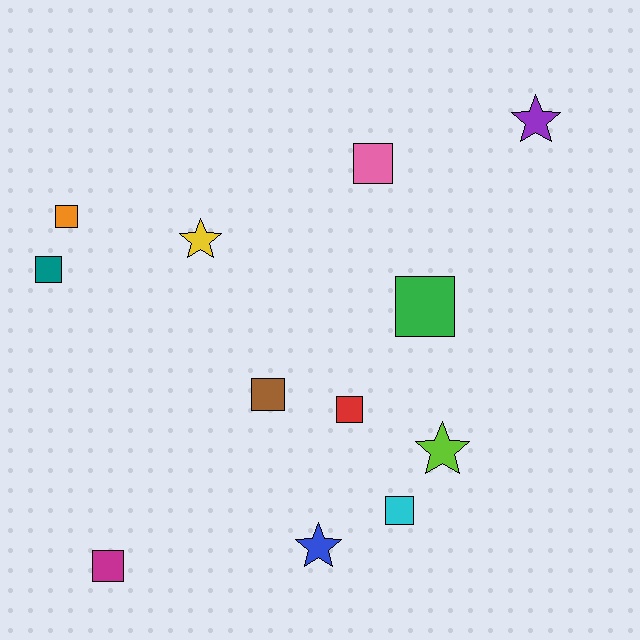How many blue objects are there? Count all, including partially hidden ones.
There is 1 blue object.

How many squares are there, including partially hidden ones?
There are 8 squares.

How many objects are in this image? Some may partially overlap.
There are 12 objects.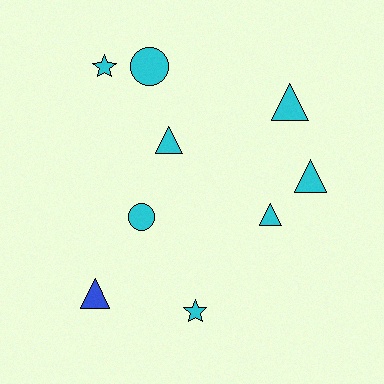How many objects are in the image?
There are 9 objects.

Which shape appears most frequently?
Triangle, with 5 objects.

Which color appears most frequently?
Cyan, with 8 objects.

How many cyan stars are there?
There are 2 cyan stars.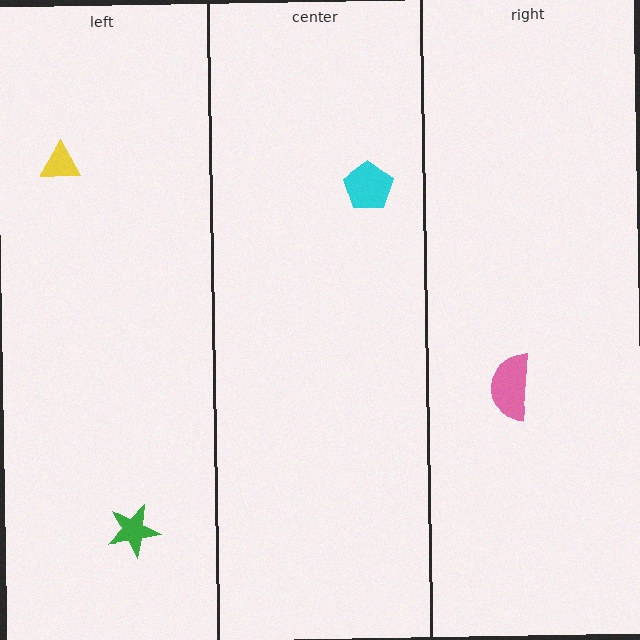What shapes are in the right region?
The pink semicircle.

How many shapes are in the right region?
1.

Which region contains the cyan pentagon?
The center region.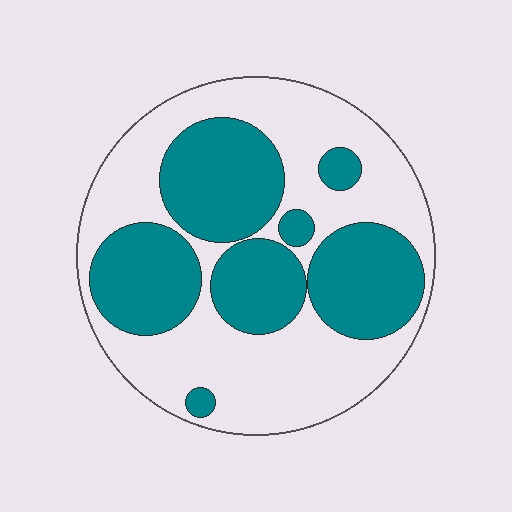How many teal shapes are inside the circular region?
7.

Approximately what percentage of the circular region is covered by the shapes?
Approximately 45%.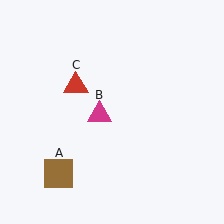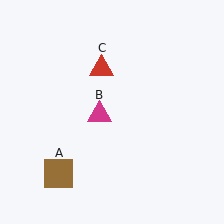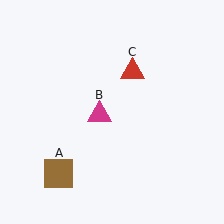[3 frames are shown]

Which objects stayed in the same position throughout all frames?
Brown square (object A) and magenta triangle (object B) remained stationary.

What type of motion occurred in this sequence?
The red triangle (object C) rotated clockwise around the center of the scene.